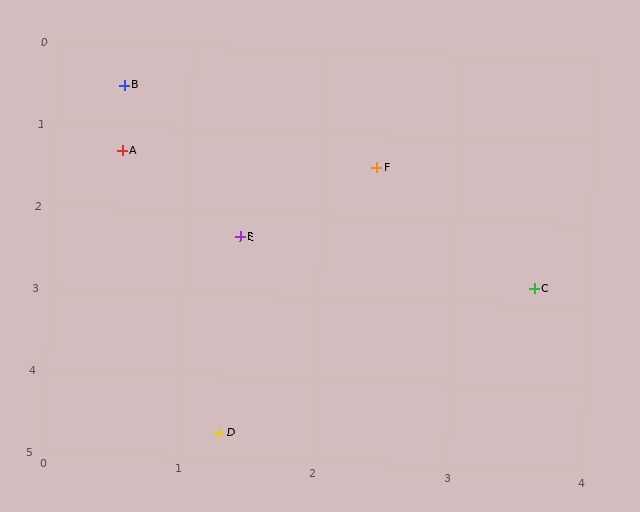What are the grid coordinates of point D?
Point D is at approximately (1.3, 4.7).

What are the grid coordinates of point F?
Point F is at approximately (2.4, 1.4).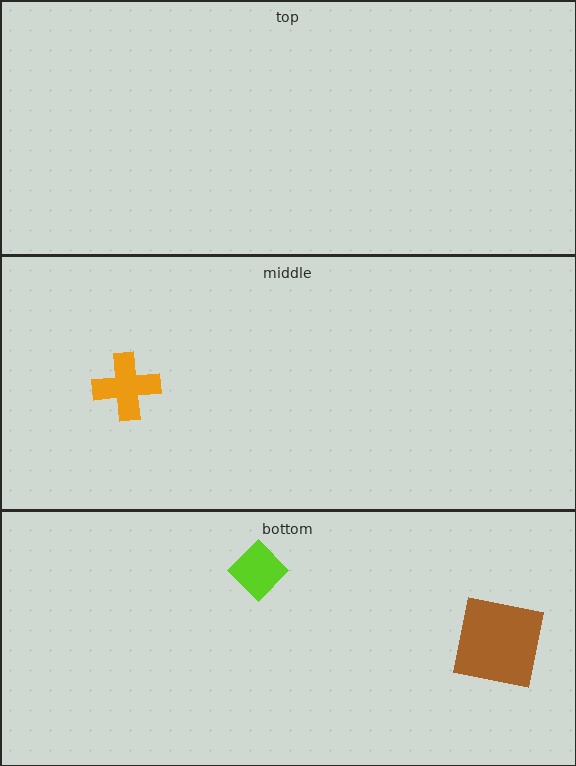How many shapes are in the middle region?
1.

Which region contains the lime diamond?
The bottom region.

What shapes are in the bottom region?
The lime diamond, the brown square.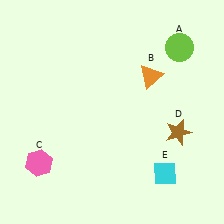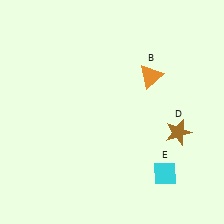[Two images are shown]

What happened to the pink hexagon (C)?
The pink hexagon (C) was removed in Image 2. It was in the bottom-left area of Image 1.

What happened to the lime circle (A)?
The lime circle (A) was removed in Image 2. It was in the top-right area of Image 1.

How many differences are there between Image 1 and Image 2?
There are 2 differences between the two images.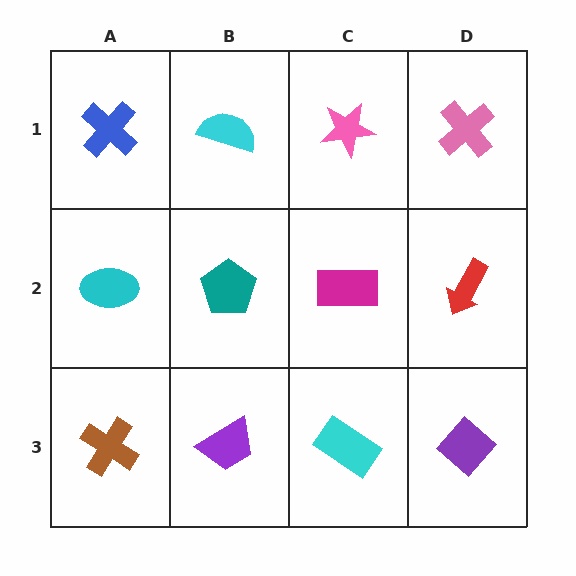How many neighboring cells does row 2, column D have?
3.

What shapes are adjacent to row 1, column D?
A red arrow (row 2, column D), a pink star (row 1, column C).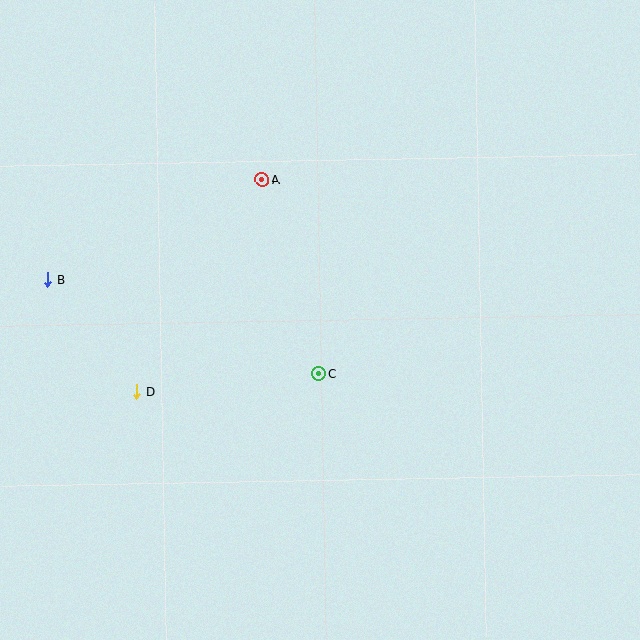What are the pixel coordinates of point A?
Point A is at (262, 180).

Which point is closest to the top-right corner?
Point A is closest to the top-right corner.